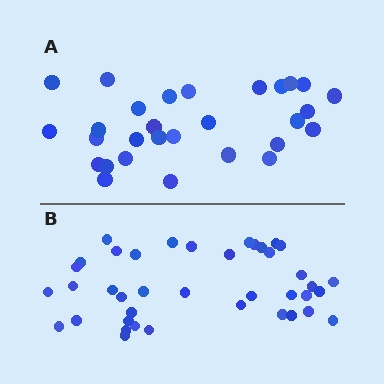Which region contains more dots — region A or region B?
Region B (the bottom region) has more dots.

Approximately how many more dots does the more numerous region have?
Region B has roughly 12 or so more dots than region A.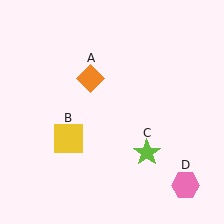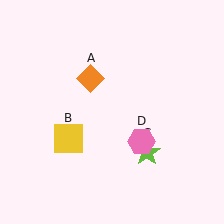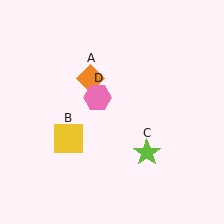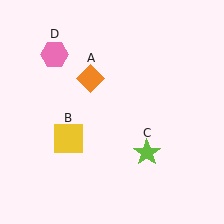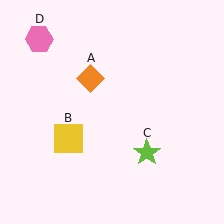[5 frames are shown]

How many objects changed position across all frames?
1 object changed position: pink hexagon (object D).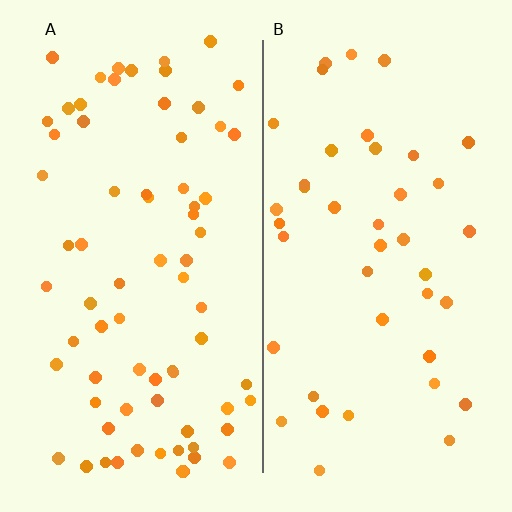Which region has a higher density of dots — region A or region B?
A (the left).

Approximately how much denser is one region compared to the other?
Approximately 1.7× — region A over region B.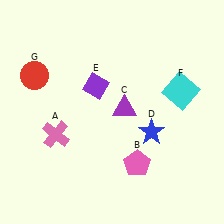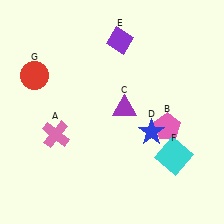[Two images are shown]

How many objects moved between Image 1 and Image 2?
3 objects moved between the two images.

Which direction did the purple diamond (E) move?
The purple diamond (E) moved up.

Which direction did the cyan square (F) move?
The cyan square (F) moved down.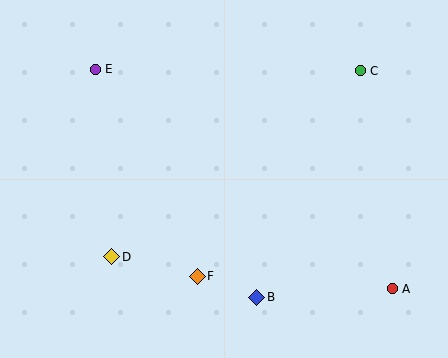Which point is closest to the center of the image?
Point F at (197, 276) is closest to the center.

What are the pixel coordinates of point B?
Point B is at (257, 297).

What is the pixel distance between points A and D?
The distance between A and D is 282 pixels.